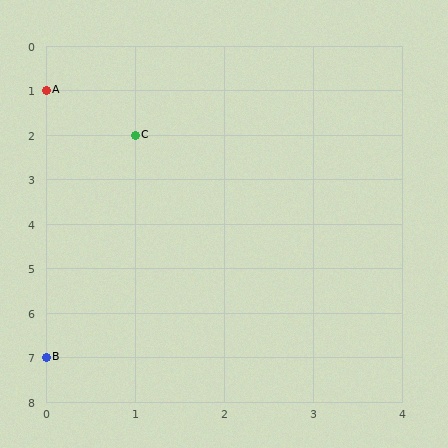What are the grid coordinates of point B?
Point B is at grid coordinates (0, 7).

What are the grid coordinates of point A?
Point A is at grid coordinates (0, 1).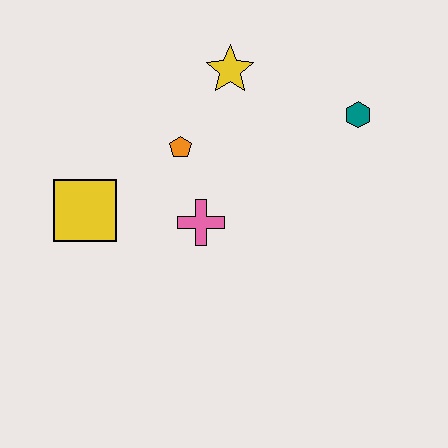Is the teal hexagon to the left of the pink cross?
No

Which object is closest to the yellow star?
The orange pentagon is closest to the yellow star.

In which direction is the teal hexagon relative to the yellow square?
The teal hexagon is to the right of the yellow square.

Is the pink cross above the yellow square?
No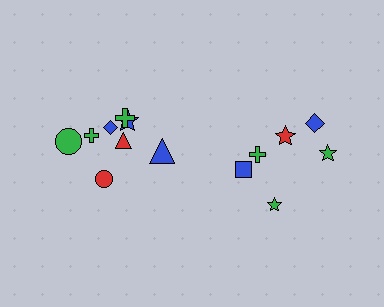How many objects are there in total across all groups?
There are 14 objects.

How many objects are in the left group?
There are 8 objects.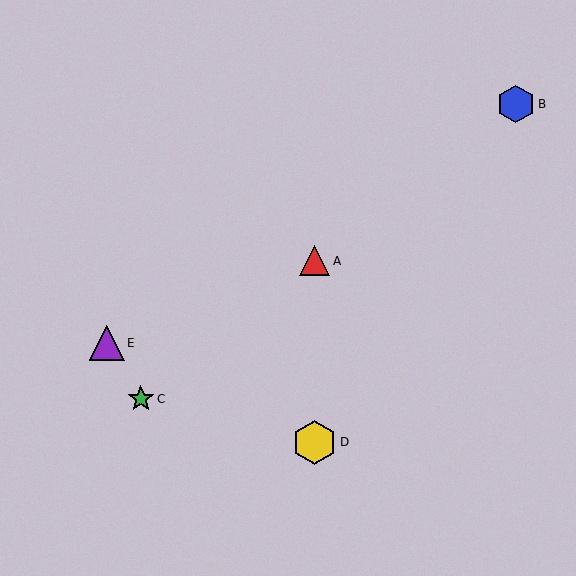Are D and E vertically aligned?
No, D is at x≈315 and E is at x≈107.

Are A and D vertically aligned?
Yes, both are at x≈315.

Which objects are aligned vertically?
Objects A, D are aligned vertically.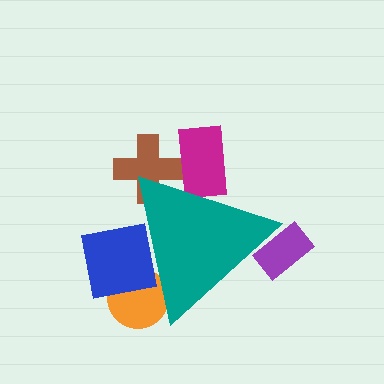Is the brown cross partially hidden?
Yes, the brown cross is partially hidden behind the teal triangle.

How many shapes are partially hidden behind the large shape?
5 shapes are partially hidden.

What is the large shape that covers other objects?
A teal triangle.